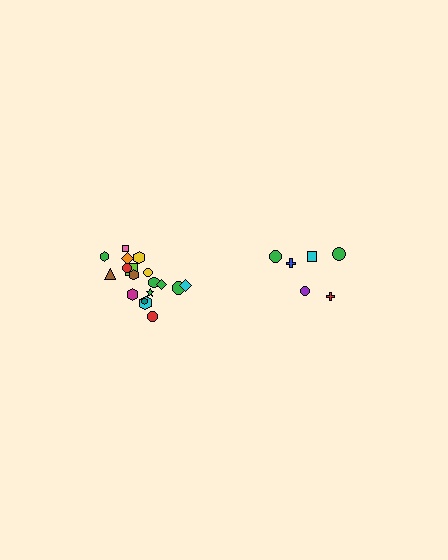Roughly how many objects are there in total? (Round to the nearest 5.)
Roughly 25 objects in total.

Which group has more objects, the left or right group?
The left group.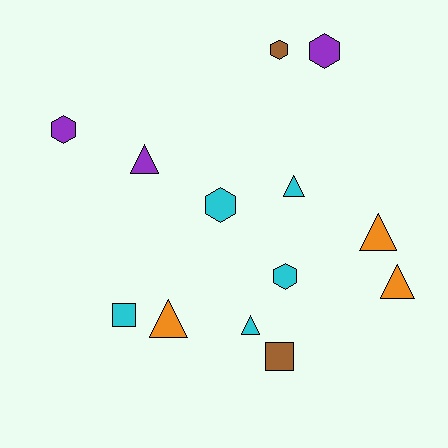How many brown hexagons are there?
There is 1 brown hexagon.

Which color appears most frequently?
Cyan, with 5 objects.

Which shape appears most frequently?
Triangle, with 6 objects.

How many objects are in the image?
There are 13 objects.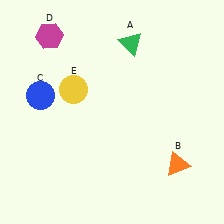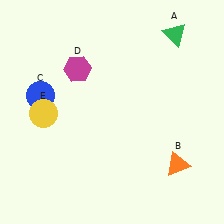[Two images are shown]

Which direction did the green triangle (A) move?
The green triangle (A) moved right.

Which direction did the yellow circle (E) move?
The yellow circle (E) moved left.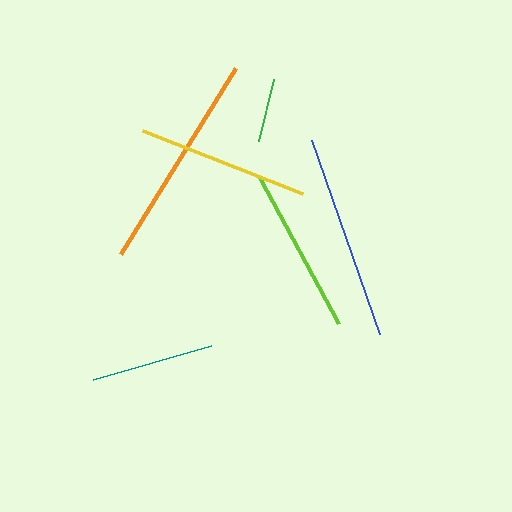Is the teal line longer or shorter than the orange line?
The orange line is longer than the teal line.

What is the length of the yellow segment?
The yellow segment is approximately 173 pixels long.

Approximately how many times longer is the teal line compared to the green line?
The teal line is approximately 1.9 times the length of the green line.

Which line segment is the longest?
The orange line is the longest at approximately 219 pixels.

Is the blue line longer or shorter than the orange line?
The orange line is longer than the blue line.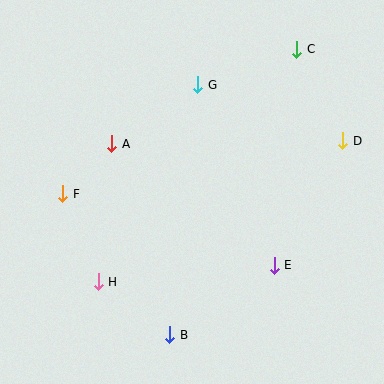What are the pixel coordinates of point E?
Point E is at (274, 265).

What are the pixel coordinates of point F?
Point F is at (63, 194).